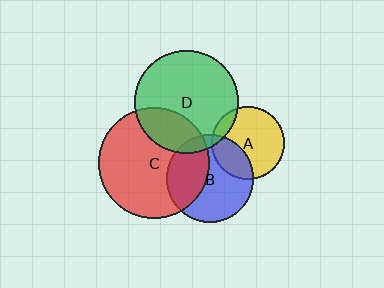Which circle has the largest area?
Circle C (red).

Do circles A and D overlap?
Yes.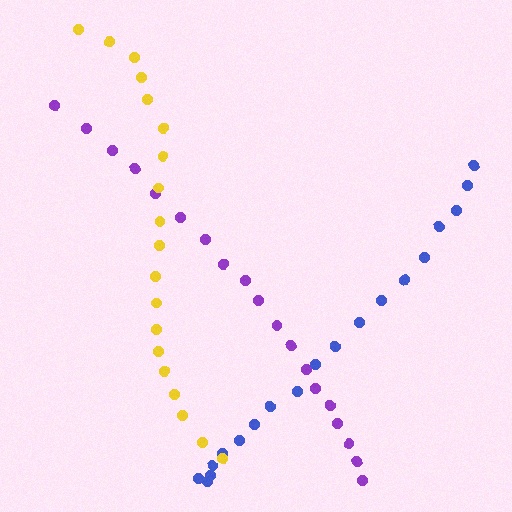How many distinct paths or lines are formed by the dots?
There are 3 distinct paths.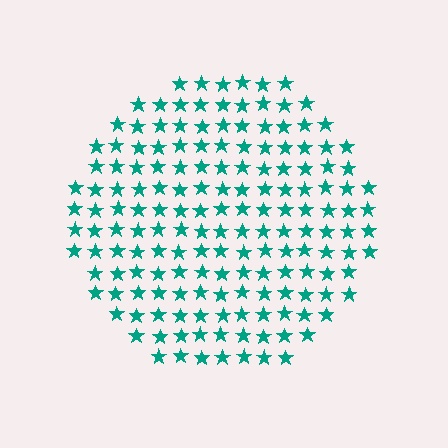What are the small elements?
The small elements are stars.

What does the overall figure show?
The overall figure shows a circle.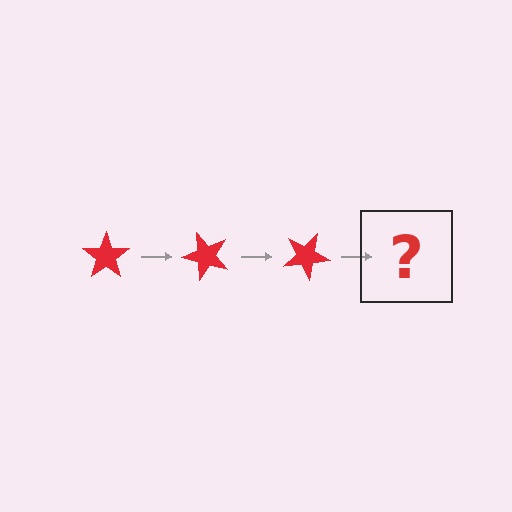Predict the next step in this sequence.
The next step is a red star rotated 150 degrees.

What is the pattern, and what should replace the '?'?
The pattern is that the star rotates 50 degrees each step. The '?' should be a red star rotated 150 degrees.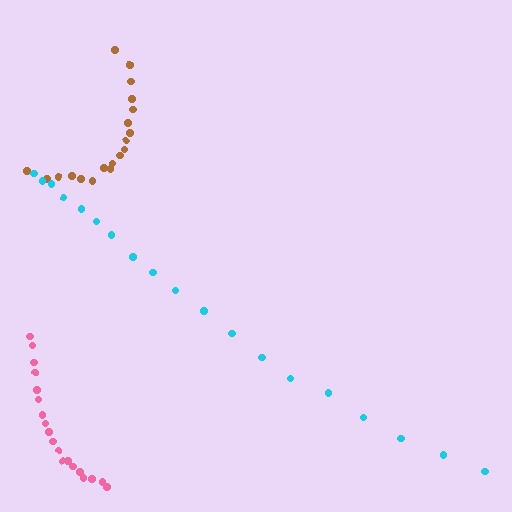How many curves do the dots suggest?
There are 3 distinct paths.